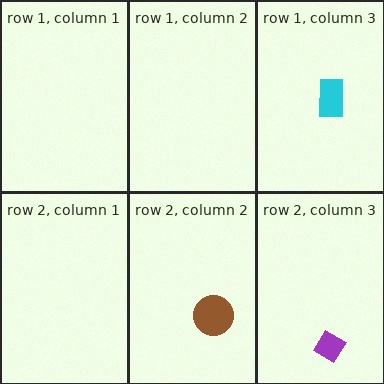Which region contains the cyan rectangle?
The row 1, column 3 region.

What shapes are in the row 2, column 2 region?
The brown circle.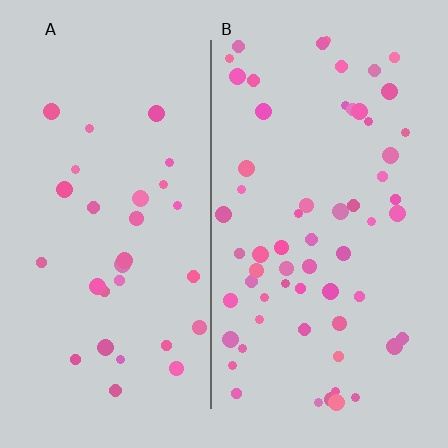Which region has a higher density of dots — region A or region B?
B (the right).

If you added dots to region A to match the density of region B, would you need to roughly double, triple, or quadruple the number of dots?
Approximately double.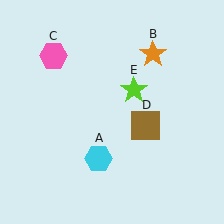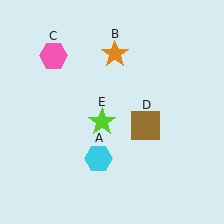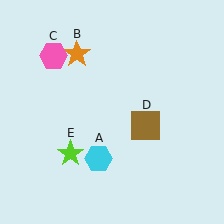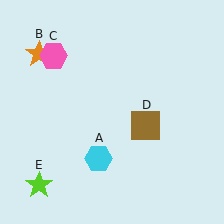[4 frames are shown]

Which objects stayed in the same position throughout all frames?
Cyan hexagon (object A) and pink hexagon (object C) and brown square (object D) remained stationary.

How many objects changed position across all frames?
2 objects changed position: orange star (object B), lime star (object E).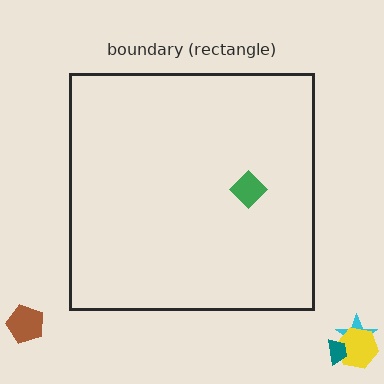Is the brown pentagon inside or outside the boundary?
Outside.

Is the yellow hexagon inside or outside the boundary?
Outside.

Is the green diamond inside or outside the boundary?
Inside.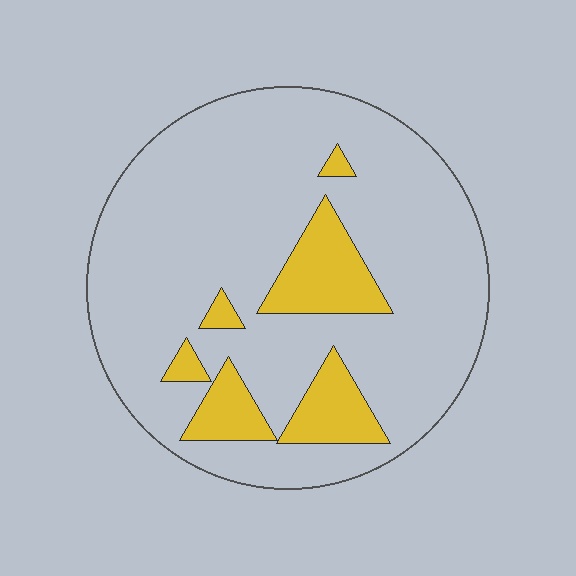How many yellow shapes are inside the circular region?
6.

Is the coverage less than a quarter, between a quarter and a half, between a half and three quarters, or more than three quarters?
Less than a quarter.